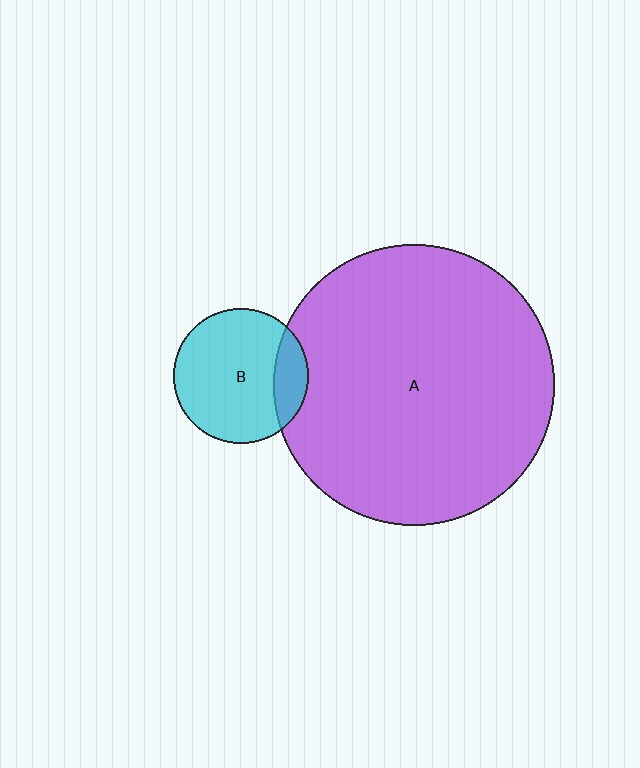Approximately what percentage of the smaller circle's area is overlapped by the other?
Approximately 15%.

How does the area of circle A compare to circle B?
Approximately 4.3 times.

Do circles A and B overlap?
Yes.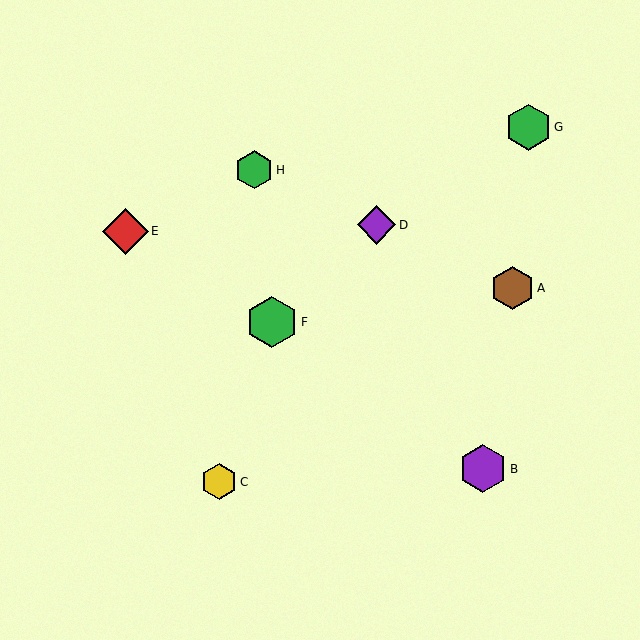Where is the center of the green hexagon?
The center of the green hexagon is at (254, 170).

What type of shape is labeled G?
Shape G is a green hexagon.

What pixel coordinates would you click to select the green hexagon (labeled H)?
Click at (254, 170) to select the green hexagon H.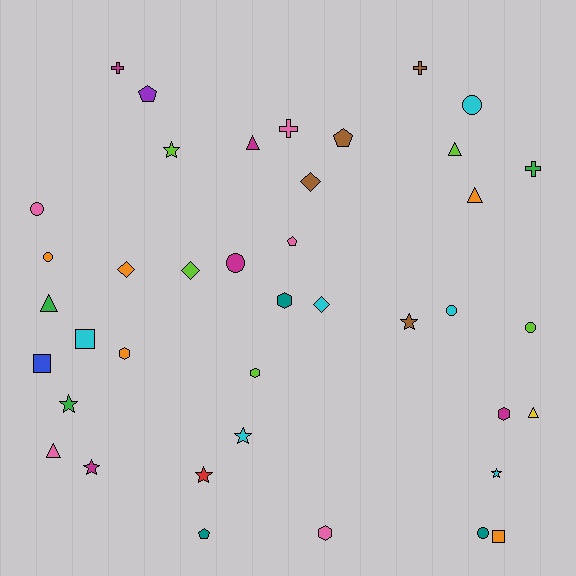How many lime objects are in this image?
There are 5 lime objects.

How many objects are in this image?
There are 40 objects.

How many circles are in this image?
There are 7 circles.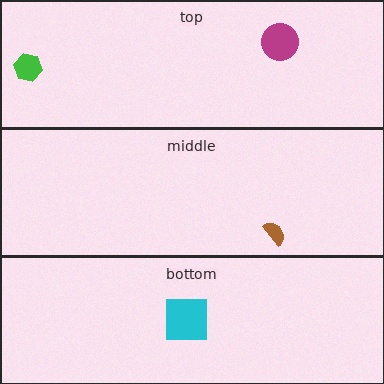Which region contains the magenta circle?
The top region.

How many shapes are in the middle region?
1.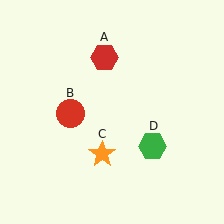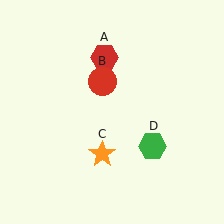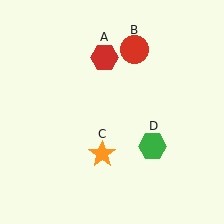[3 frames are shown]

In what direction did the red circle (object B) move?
The red circle (object B) moved up and to the right.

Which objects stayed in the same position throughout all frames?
Red hexagon (object A) and orange star (object C) and green hexagon (object D) remained stationary.